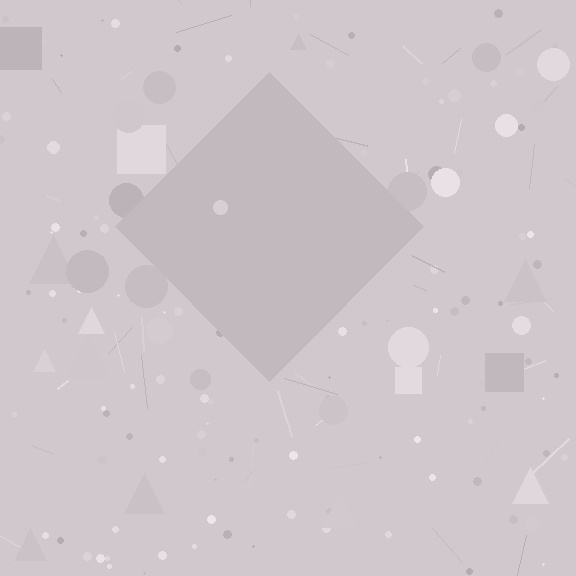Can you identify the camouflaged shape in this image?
The camouflaged shape is a diamond.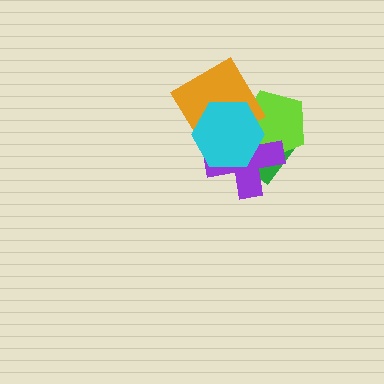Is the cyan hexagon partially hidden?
No, no other shape covers it.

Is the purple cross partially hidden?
Yes, it is partially covered by another shape.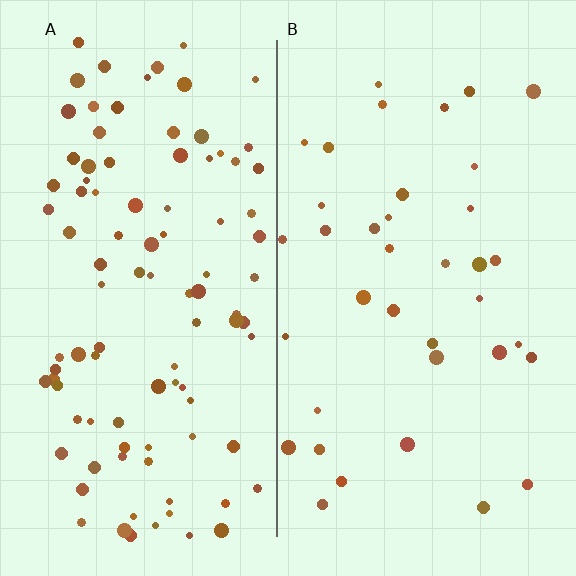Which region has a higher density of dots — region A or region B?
A (the left).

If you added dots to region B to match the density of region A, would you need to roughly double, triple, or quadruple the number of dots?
Approximately triple.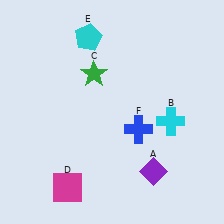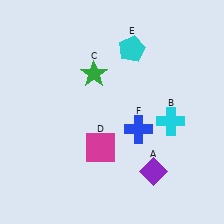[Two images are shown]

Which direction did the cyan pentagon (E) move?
The cyan pentagon (E) moved right.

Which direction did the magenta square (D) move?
The magenta square (D) moved up.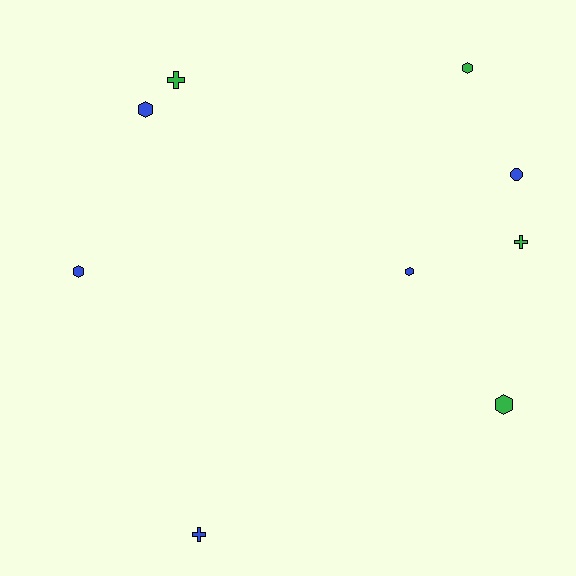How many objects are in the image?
There are 9 objects.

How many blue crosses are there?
There is 1 blue cross.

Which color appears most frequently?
Blue, with 5 objects.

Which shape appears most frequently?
Hexagon, with 5 objects.